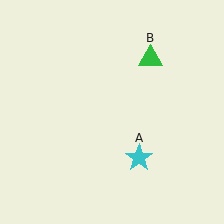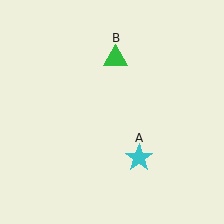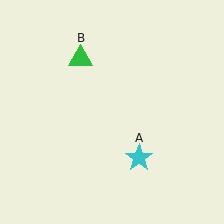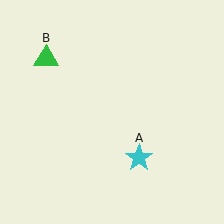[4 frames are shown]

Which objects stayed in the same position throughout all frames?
Cyan star (object A) remained stationary.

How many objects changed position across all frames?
1 object changed position: green triangle (object B).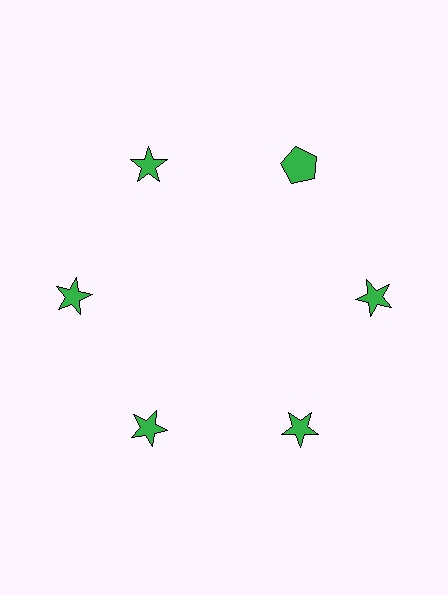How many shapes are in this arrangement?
There are 6 shapes arranged in a ring pattern.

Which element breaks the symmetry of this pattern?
The green pentagon at roughly the 1 o'clock position breaks the symmetry. All other shapes are green stars.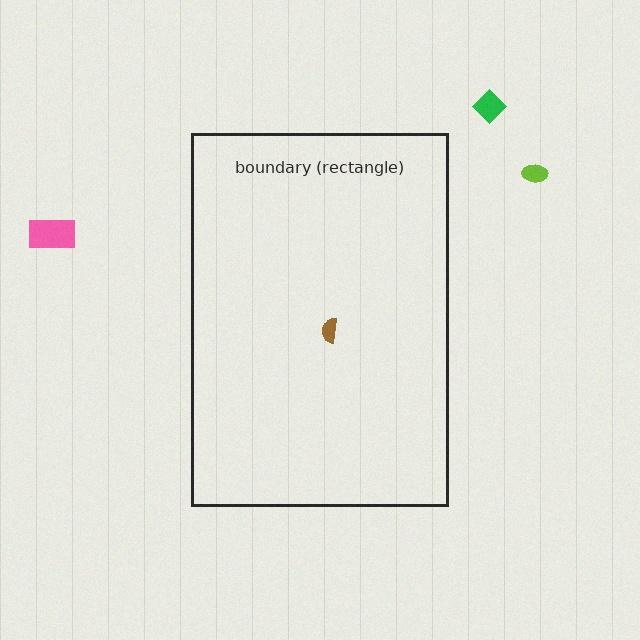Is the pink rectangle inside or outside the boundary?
Outside.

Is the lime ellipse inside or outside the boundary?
Outside.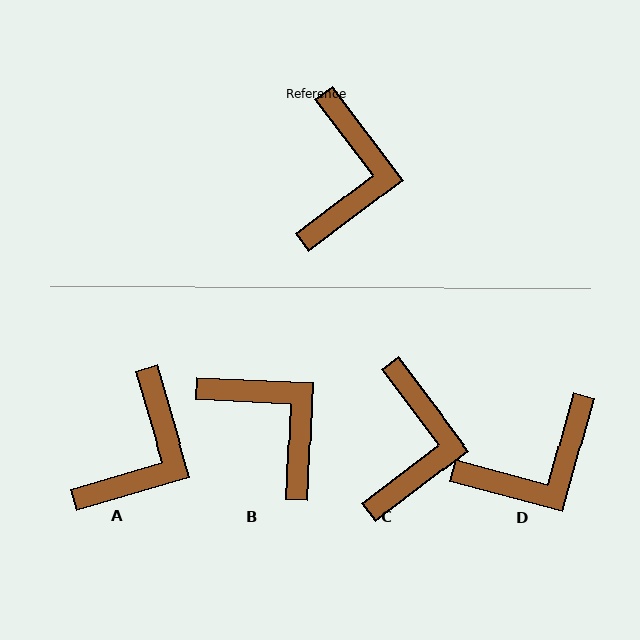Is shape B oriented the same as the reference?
No, it is off by about 50 degrees.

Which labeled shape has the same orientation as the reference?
C.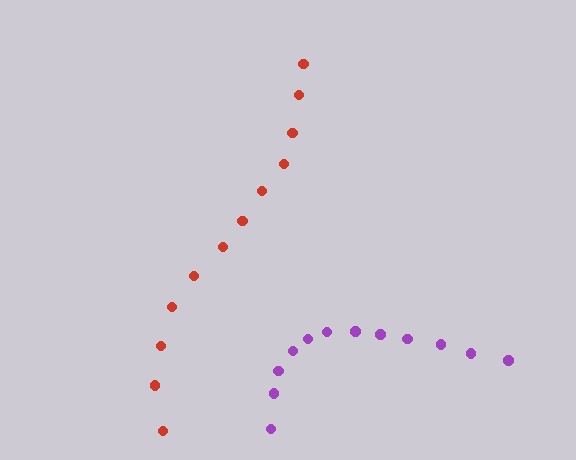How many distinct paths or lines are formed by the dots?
There are 2 distinct paths.